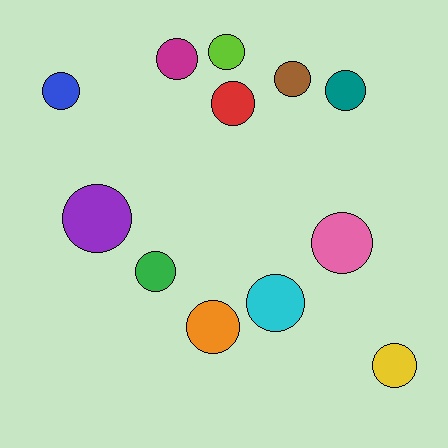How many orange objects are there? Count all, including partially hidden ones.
There is 1 orange object.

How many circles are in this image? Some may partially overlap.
There are 12 circles.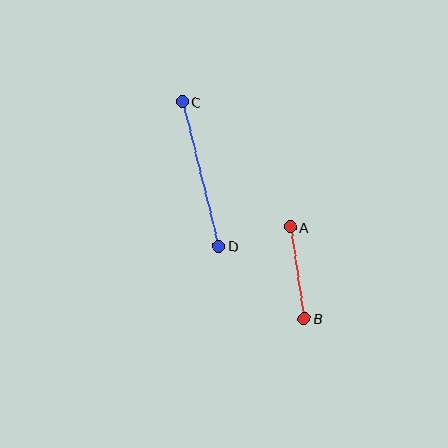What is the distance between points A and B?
The distance is approximately 92 pixels.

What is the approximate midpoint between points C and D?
The midpoint is at approximately (200, 174) pixels.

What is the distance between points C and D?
The distance is approximately 149 pixels.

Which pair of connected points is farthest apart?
Points C and D are farthest apart.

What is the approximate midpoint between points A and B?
The midpoint is at approximately (297, 272) pixels.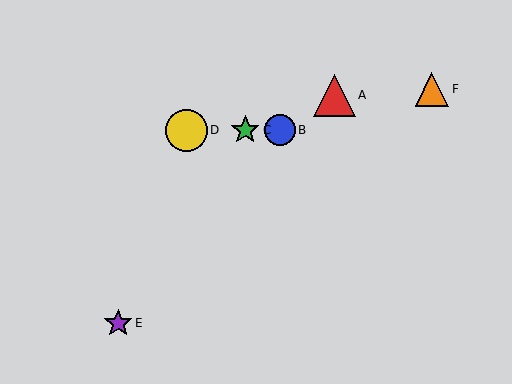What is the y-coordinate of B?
Object B is at y≈130.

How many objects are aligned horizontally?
3 objects (B, C, D) are aligned horizontally.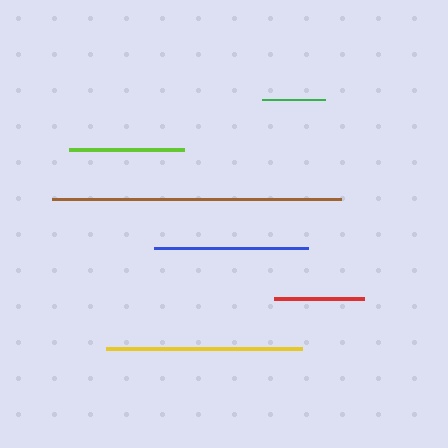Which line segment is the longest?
The brown line is the longest at approximately 289 pixels.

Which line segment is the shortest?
The green line is the shortest at approximately 63 pixels.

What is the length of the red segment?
The red segment is approximately 90 pixels long.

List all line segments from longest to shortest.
From longest to shortest: brown, yellow, blue, lime, red, green.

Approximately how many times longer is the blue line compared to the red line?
The blue line is approximately 1.7 times the length of the red line.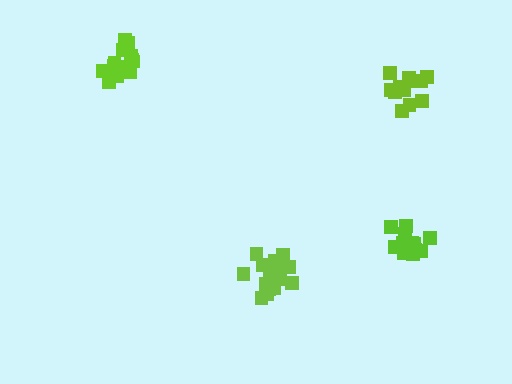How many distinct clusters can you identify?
There are 4 distinct clusters.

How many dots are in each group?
Group 1: 17 dots, Group 2: 12 dots, Group 3: 16 dots, Group 4: 15 dots (60 total).